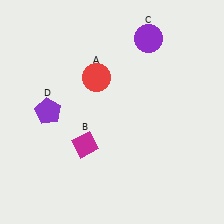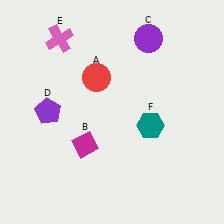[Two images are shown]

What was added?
A pink cross (E), a teal hexagon (F) were added in Image 2.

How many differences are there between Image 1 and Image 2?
There are 2 differences between the two images.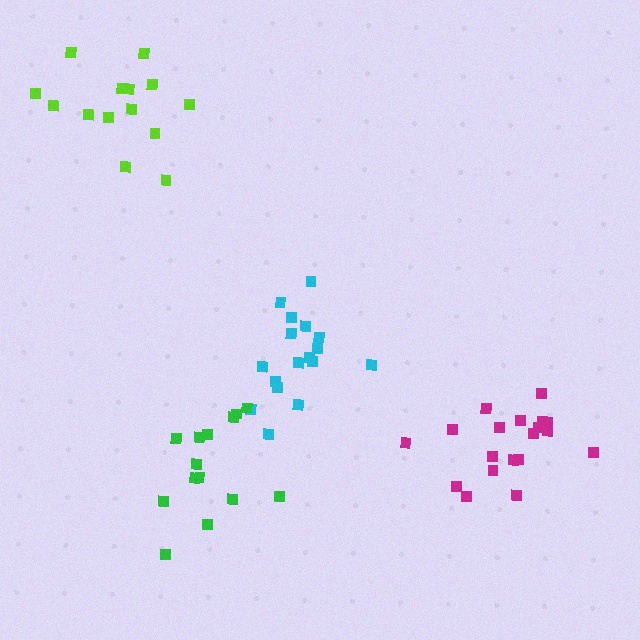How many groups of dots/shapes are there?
There are 4 groups.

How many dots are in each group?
Group 1: 17 dots, Group 2: 14 dots, Group 3: 19 dots, Group 4: 14 dots (64 total).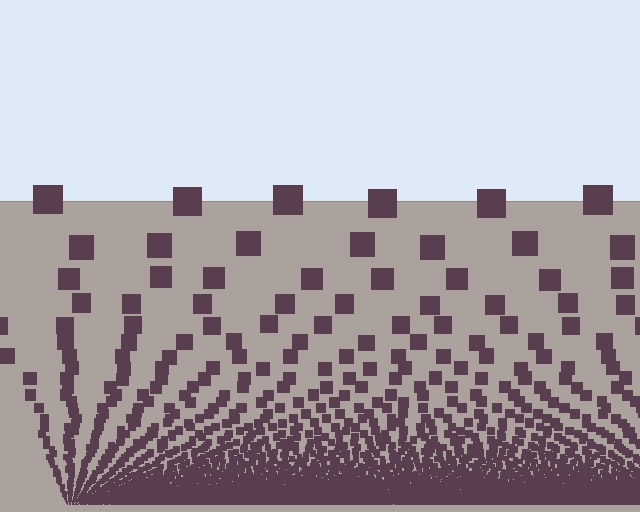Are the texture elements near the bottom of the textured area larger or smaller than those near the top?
Smaller. The gradient is inverted — elements near the bottom are smaller and denser.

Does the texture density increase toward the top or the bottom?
Density increases toward the bottom.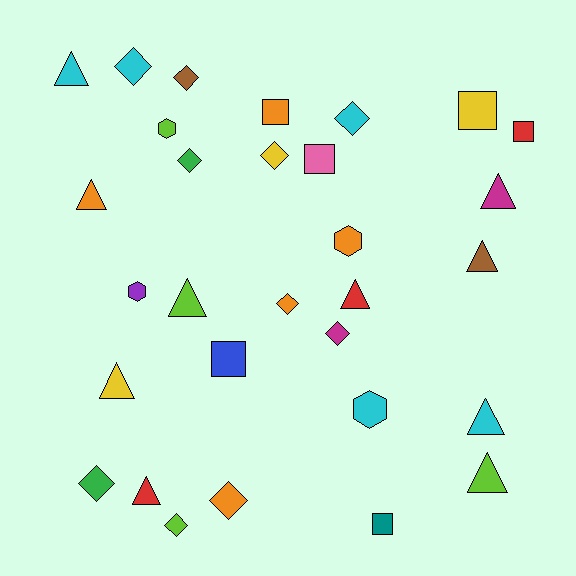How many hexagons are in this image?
There are 4 hexagons.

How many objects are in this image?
There are 30 objects.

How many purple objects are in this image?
There is 1 purple object.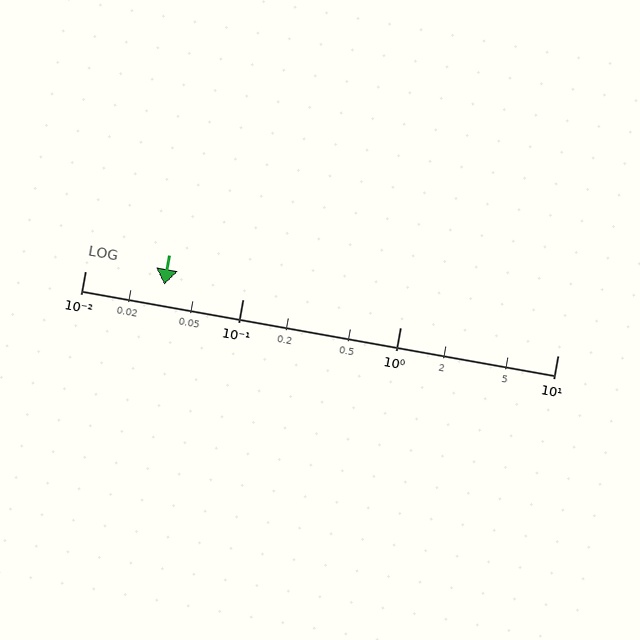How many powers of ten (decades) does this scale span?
The scale spans 3 decades, from 0.01 to 10.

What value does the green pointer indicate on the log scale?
The pointer indicates approximately 0.032.